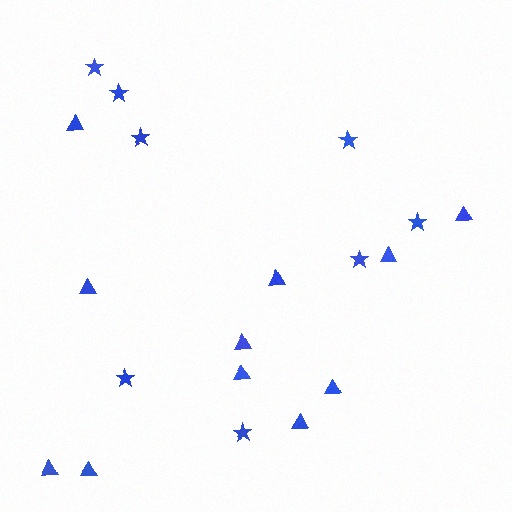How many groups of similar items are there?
There are 2 groups: one group of stars (8) and one group of triangles (11).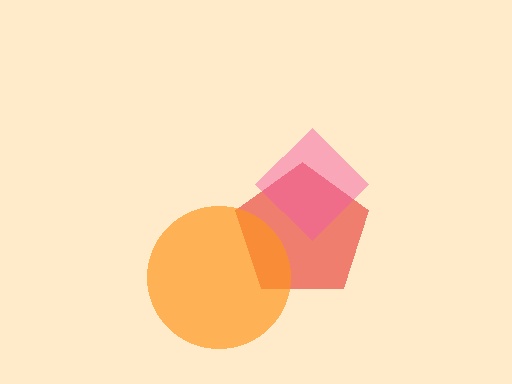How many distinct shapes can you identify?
There are 3 distinct shapes: a red pentagon, a pink diamond, an orange circle.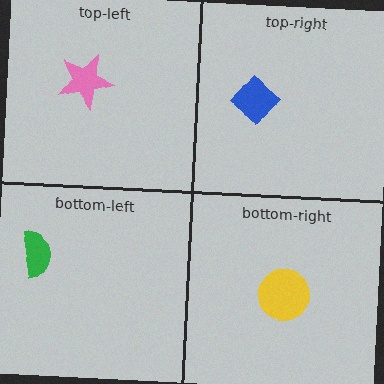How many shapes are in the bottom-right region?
1.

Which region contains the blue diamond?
The top-right region.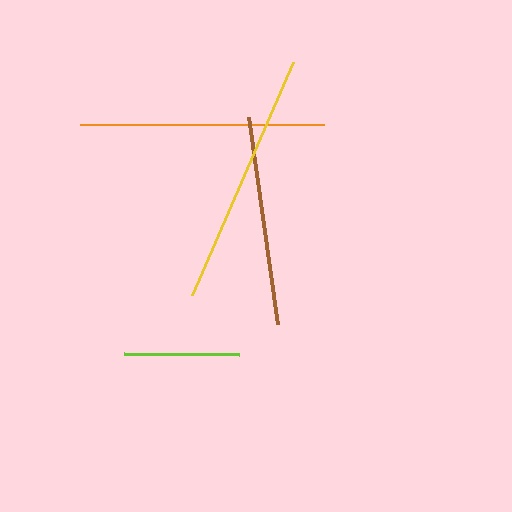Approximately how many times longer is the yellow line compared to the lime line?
The yellow line is approximately 2.2 times the length of the lime line.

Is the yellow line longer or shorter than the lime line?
The yellow line is longer than the lime line.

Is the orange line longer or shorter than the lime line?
The orange line is longer than the lime line.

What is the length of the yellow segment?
The yellow segment is approximately 254 pixels long.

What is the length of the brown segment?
The brown segment is approximately 209 pixels long.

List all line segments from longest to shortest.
From longest to shortest: yellow, orange, brown, lime.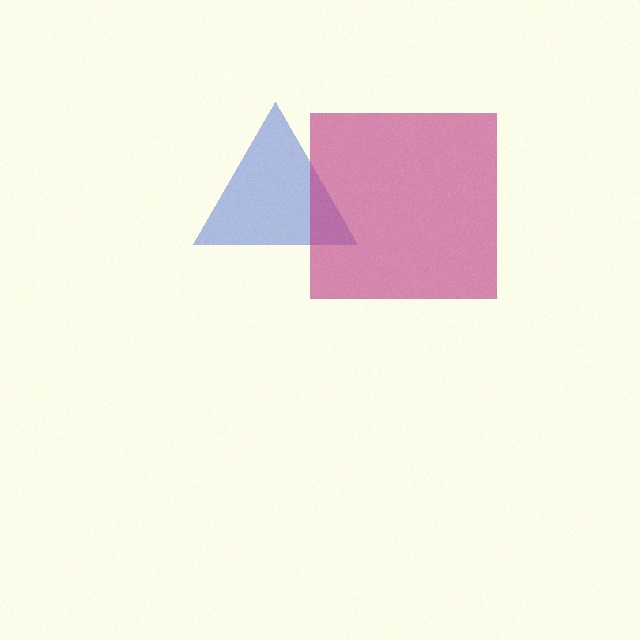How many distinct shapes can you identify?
There are 2 distinct shapes: a blue triangle, a magenta square.